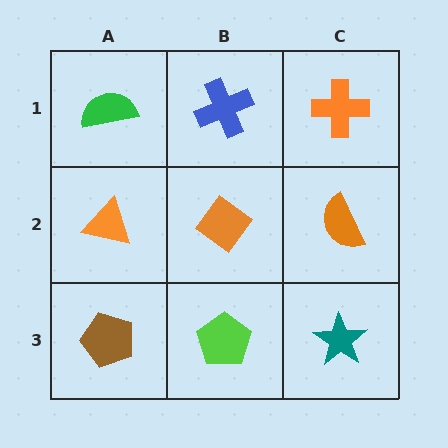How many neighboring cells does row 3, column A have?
2.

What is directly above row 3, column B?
An orange diamond.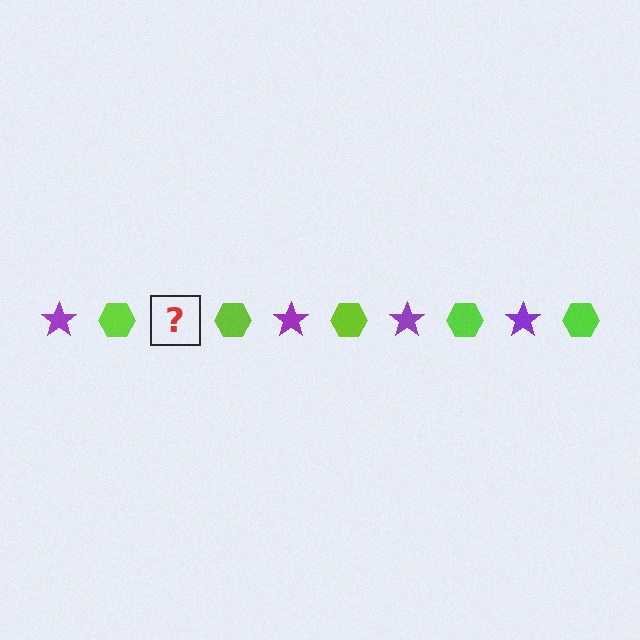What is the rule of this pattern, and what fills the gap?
The rule is that the pattern alternates between purple star and lime hexagon. The gap should be filled with a purple star.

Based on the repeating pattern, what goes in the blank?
The blank should be a purple star.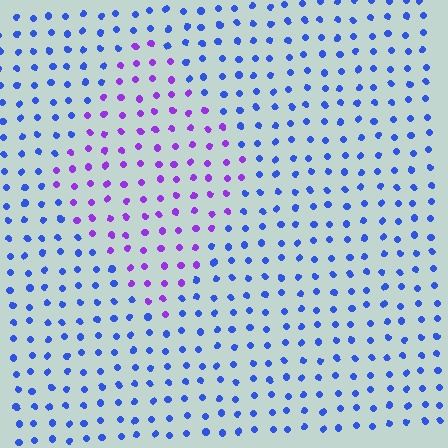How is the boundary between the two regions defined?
The boundary is defined purely by a slight shift in hue (about 49 degrees). Spacing, size, and orientation are identical on both sides.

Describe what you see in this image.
The image is filled with small blue elements in a uniform arrangement. A diamond-shaped region is visible where the elements are tinted to a slightly different hue, forming a subtle color boundary.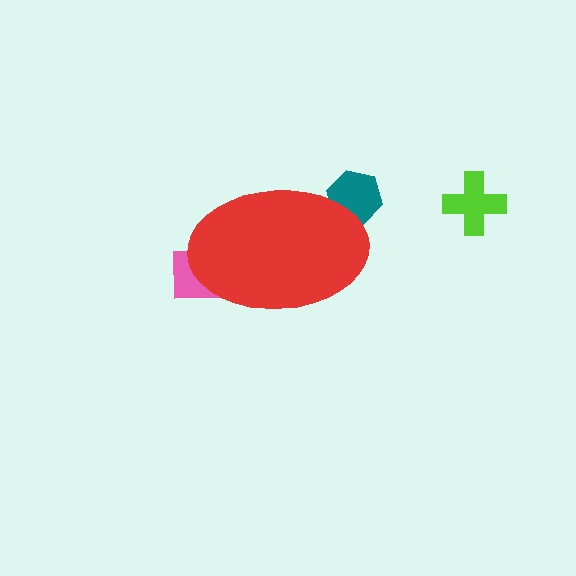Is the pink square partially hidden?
Yes, the pink square is partially hidden behind the red ellipse.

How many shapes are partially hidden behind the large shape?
2 shapes are partially hidden.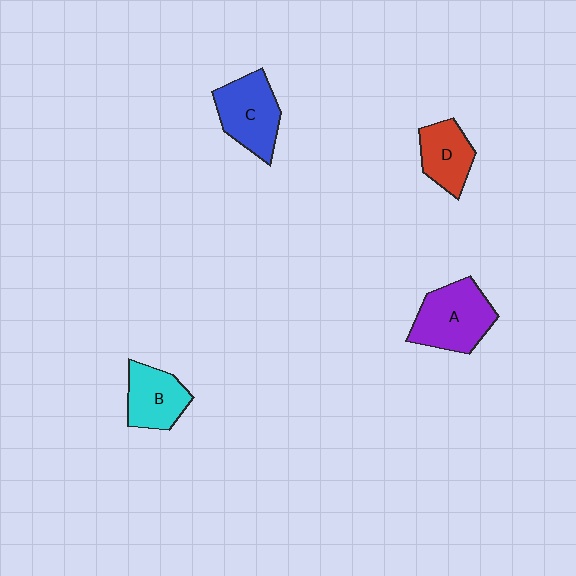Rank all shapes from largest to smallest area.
From largest to smallest: A (purple), C (blue), B (cyan), D (red).